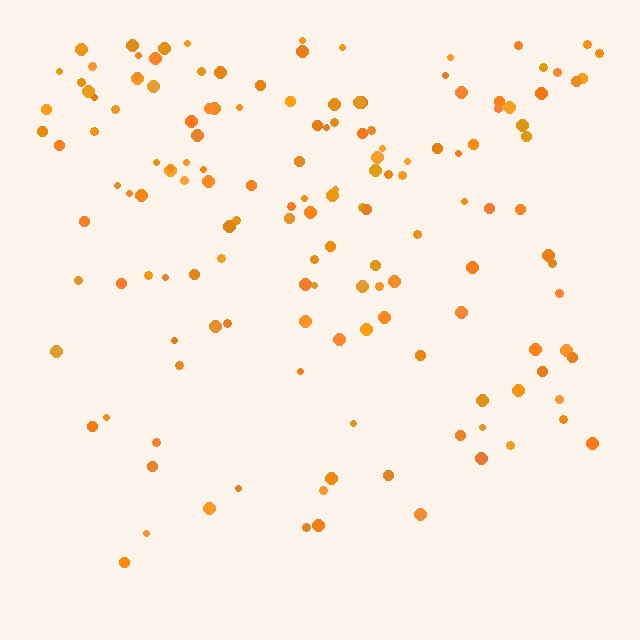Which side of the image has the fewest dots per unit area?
The bottom.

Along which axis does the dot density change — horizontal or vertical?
Vertical.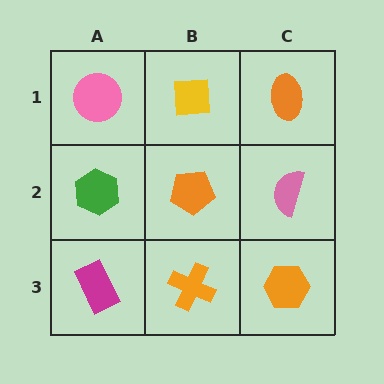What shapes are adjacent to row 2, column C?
An orange ellipse (row 1, column C), an orange hexagon (row 3, column C), an orange pentagon (row 2, column B).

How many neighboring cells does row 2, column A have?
3.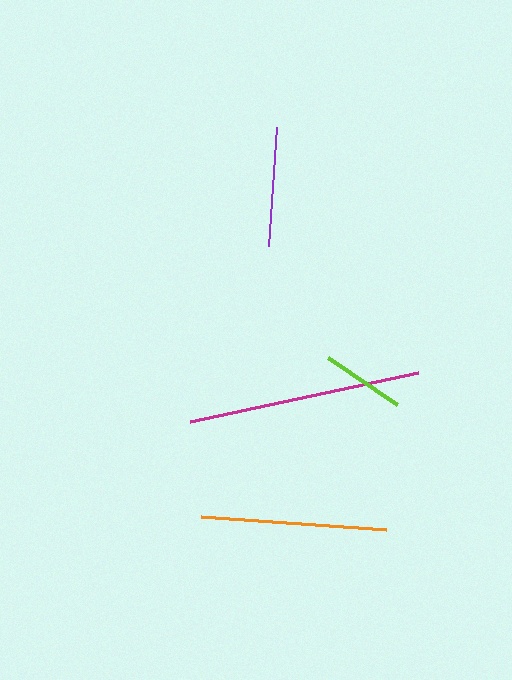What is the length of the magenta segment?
The magenta segment is approximately 233 pixels long.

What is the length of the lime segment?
The lime segment is approximately 84 pixels long.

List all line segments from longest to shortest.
From longest to shortest: magenta, orange, purple, lime.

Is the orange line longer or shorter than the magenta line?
The magenta line is longer than the orange line.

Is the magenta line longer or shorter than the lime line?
The magenta line is longer than the lime line.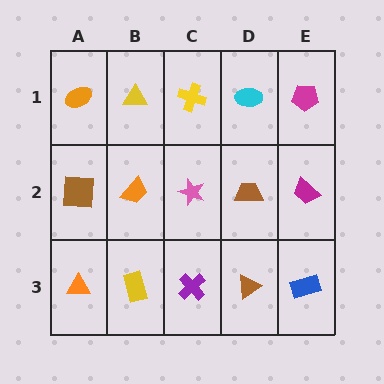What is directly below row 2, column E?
A blue rectangle.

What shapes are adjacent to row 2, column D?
A cyan ellipse (row 1, column D), a brown triangle (row 3, column D), a pink star (row 2, column C), a magenta trapezoid (row 2, column E).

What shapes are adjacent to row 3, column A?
A brown square (row 2, column A), a yellow rectangle (row 3, column B).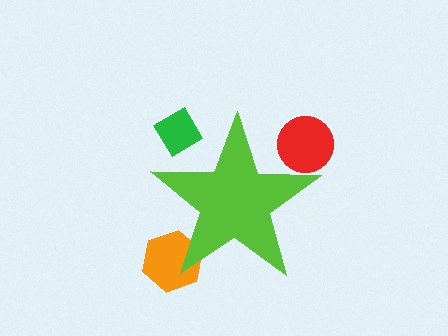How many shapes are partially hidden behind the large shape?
3 shapes are partially hidden.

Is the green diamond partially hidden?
Yes, the green diamond is partially hidden behind the lime star.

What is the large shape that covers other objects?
A lime star.